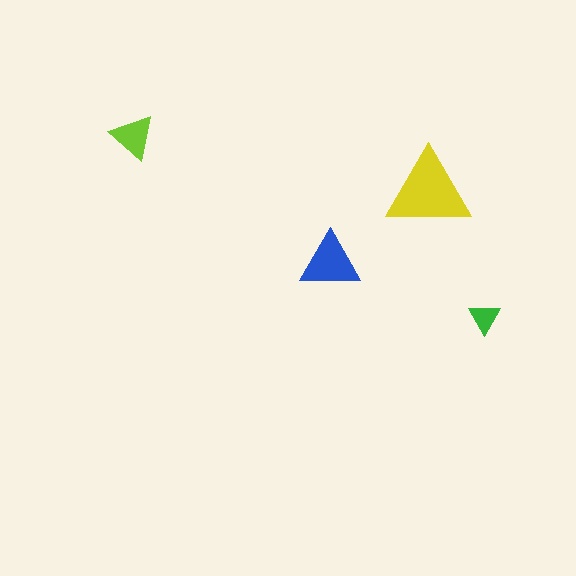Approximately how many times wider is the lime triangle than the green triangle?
About 1.5 times wider.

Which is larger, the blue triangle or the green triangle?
The blue one.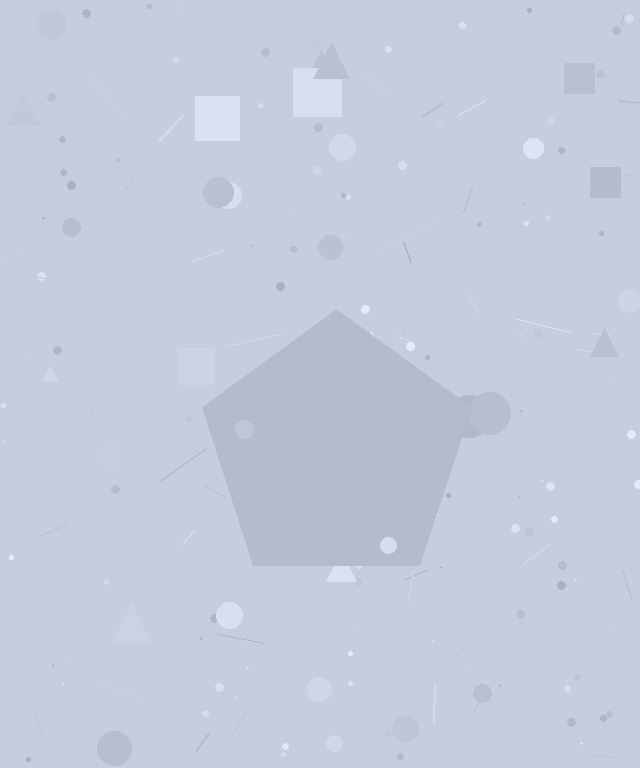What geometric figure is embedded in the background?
A pentagon is embedded in the background.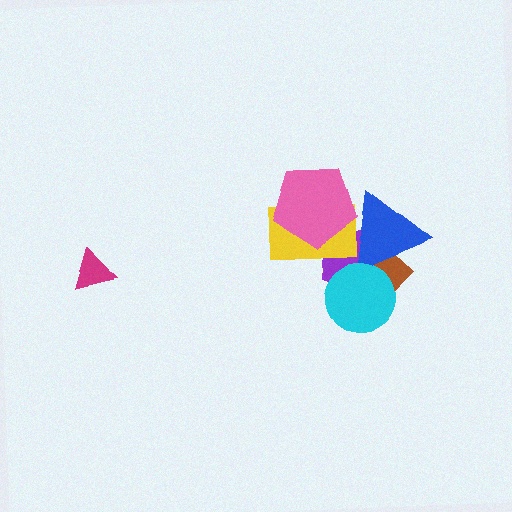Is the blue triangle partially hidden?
Yes, it is partially covered by another shape.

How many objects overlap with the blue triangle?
5 objects overlap with the blue triangle.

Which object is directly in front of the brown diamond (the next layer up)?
The blue triangle is directly in front of the brown diamond.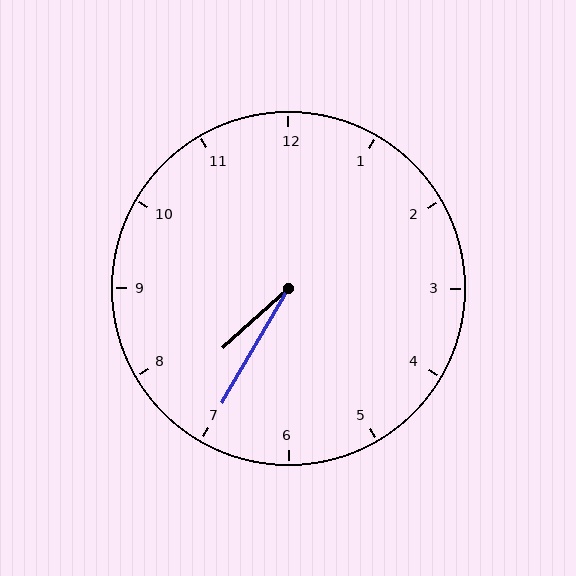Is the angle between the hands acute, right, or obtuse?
It is acute.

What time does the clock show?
7:35.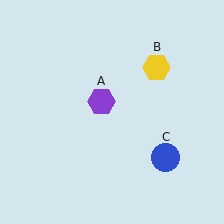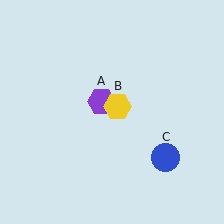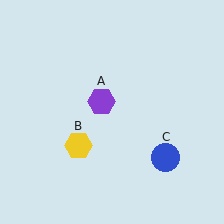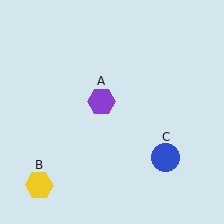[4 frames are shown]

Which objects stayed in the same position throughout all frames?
Purple hexagon (object A) and blue circle (object C) remained stationary.